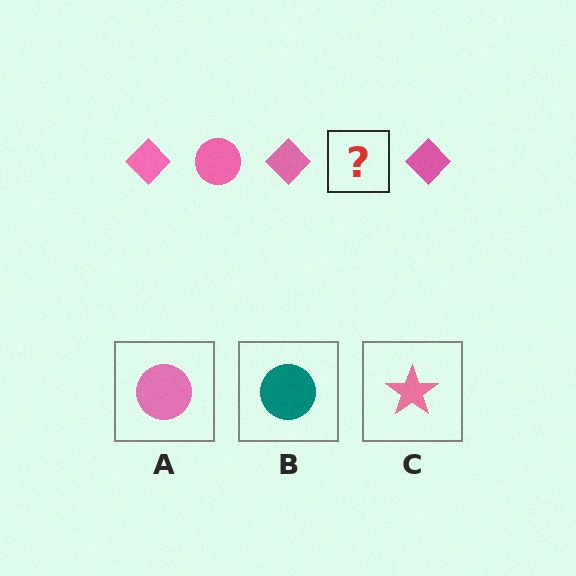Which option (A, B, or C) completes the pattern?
A.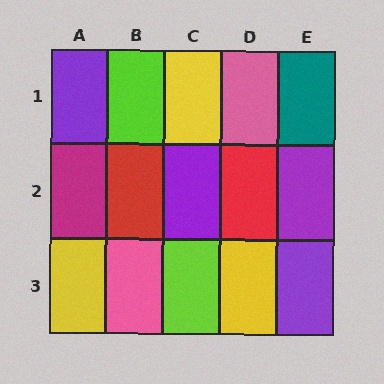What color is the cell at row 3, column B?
Pink.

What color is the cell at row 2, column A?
Magenta.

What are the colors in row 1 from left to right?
Purple, lime, yellow, pink, teal.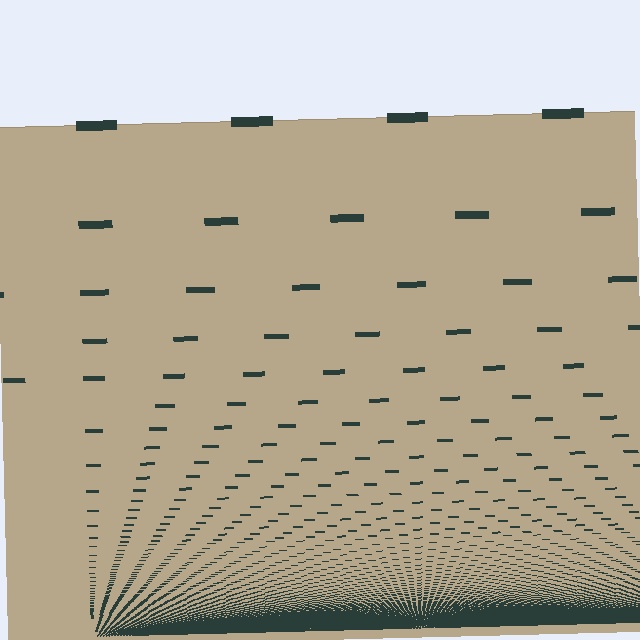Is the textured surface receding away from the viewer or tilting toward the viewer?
The surface appears to tilt toward the viewer. Texture elements get larger and sparser toward the top.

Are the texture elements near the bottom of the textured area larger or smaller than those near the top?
Smaller. The gradient is inverted — elements near the bottom are smaller and denser.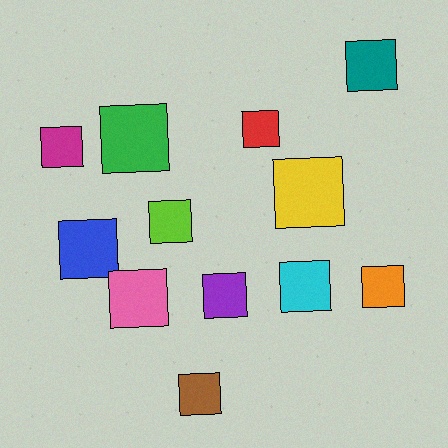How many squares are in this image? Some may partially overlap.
There are 12 squares.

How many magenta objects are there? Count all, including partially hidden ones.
There is 1 magenta object.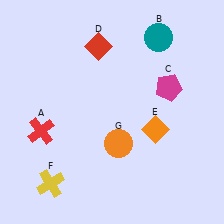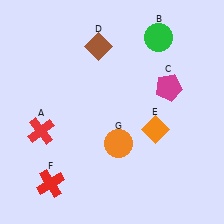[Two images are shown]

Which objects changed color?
B changed from teal to green. D changed from red to brown. F changed from yellow to red.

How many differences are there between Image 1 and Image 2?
There are 3 differences between the two images.